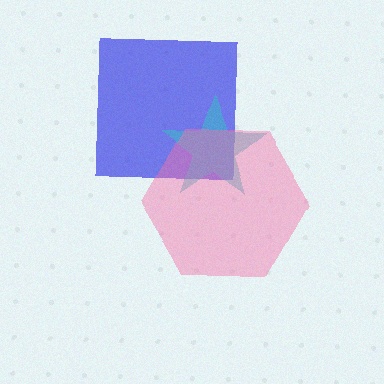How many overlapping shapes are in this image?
There are 3 overlapping shapes in the image.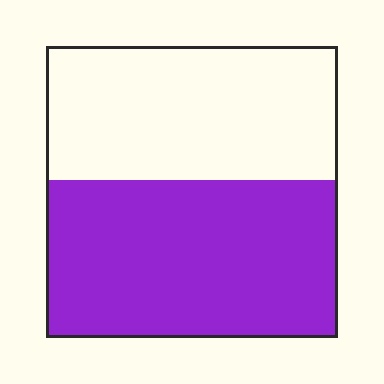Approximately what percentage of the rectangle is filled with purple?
Approximately 55%.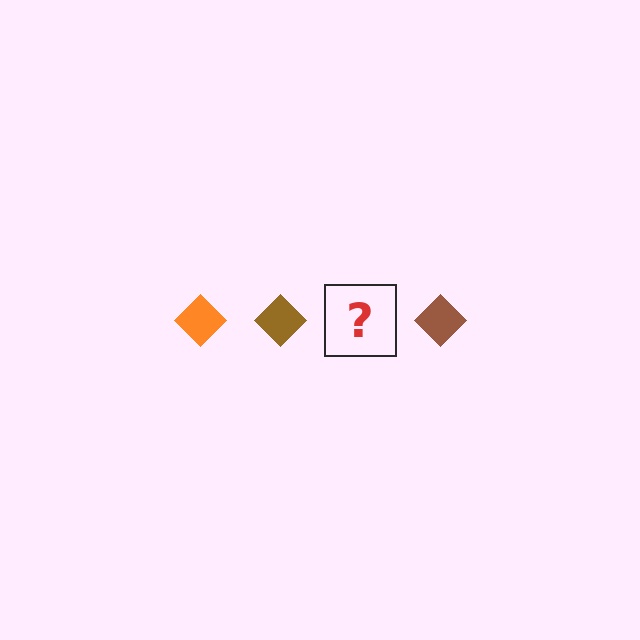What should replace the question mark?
The question mark should be replaced with an orange diamond.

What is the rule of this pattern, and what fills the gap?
The rule is that the pattern cycles through orange, brown diamonds. The gap should be filled with an orange diamond.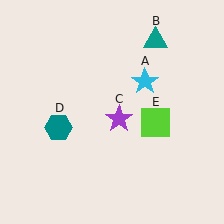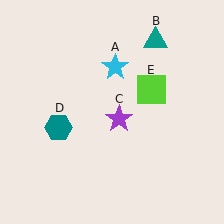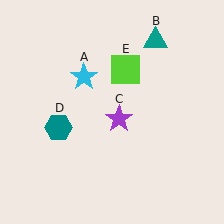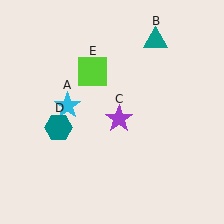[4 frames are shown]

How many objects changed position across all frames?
2 objects changed position: cyan star (object A), lime square (object E).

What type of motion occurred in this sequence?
The cyan star (object A), lime square (object E) rotated counterclockwise around the center of the scene.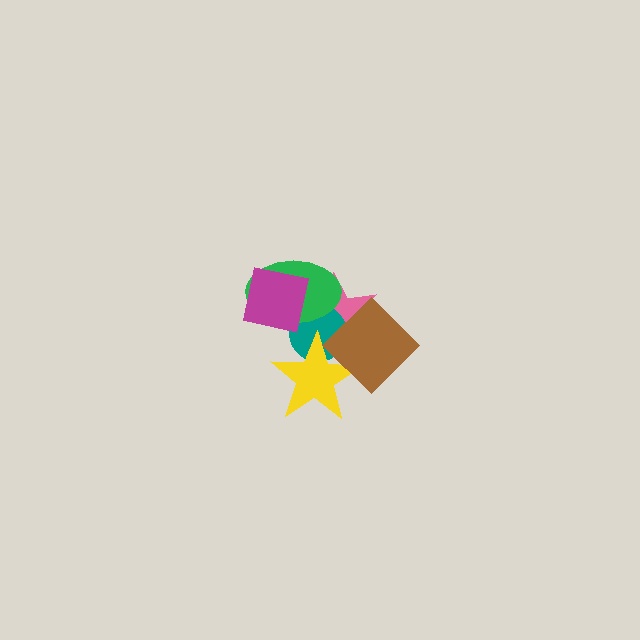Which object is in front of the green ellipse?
The magenta square is in front of the green ellipse.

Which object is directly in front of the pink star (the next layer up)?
The teal circle is directly in front of the pink star.